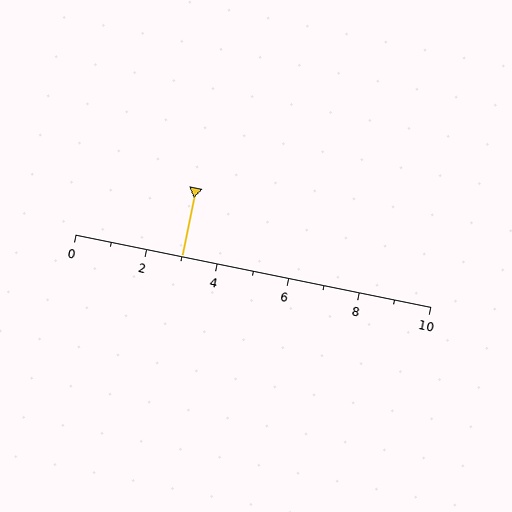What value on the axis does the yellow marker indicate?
The marker indicates approximately 3.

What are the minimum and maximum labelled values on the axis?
The axis runs from 0 to 10.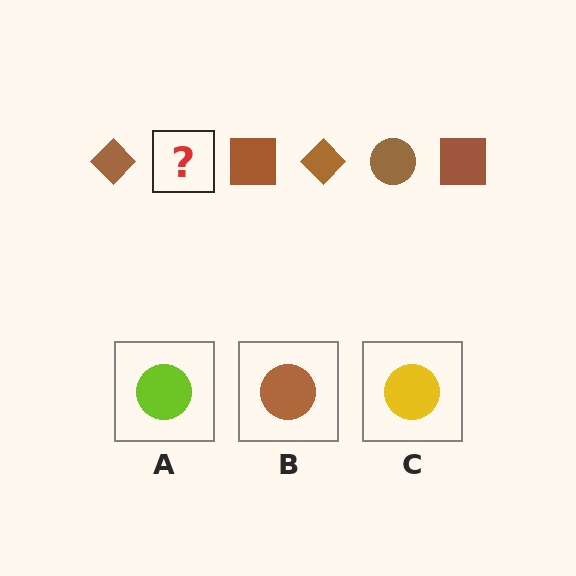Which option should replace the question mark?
Option B.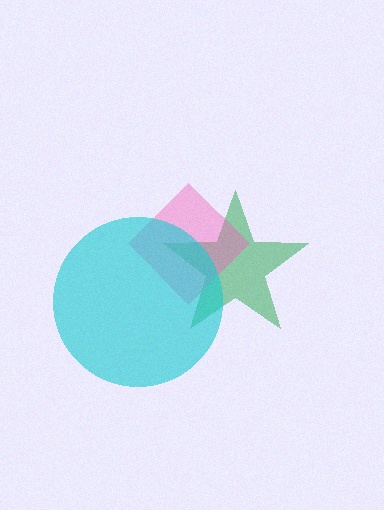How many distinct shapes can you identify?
There are 3 distinct shapes: a green star, a pink diamond, a cyan circle.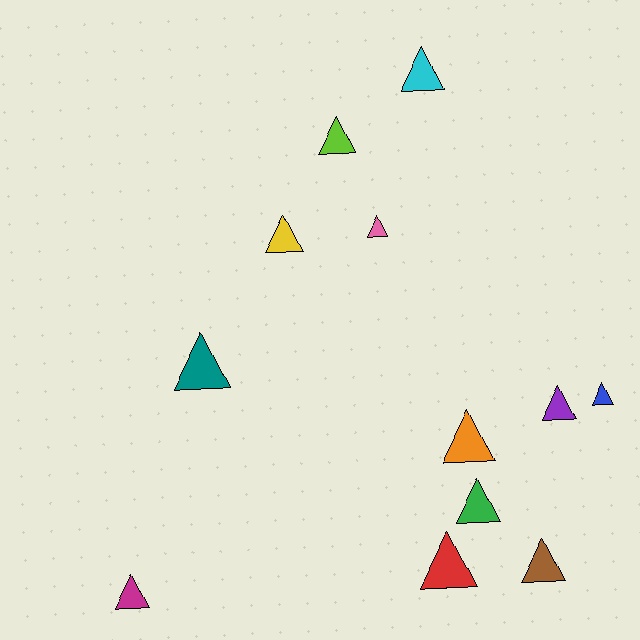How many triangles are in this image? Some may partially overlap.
There are 12 triangles.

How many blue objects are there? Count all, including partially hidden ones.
There is 1 blue object.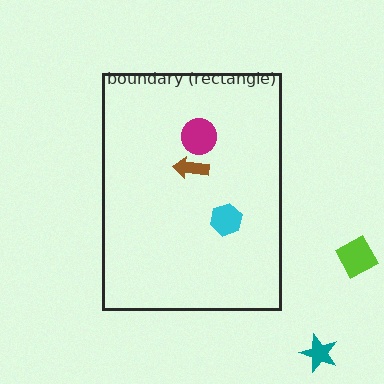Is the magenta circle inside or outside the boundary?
Inside.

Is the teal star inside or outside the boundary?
Outside.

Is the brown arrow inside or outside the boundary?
Inside.